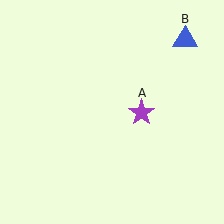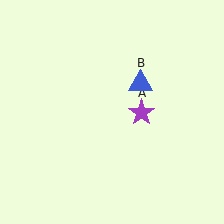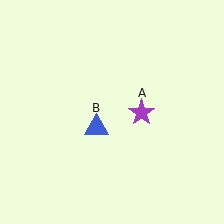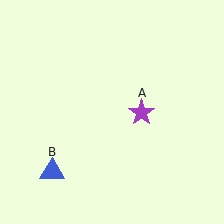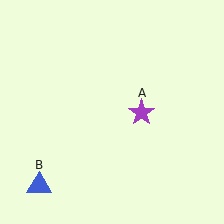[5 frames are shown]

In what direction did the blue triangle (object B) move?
The blue triangle (object B) moved down and to the left.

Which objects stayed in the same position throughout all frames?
Purple star (object A) remained stationary.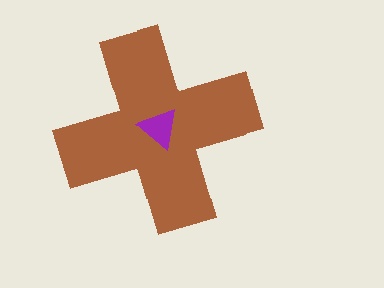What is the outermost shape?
The brown cross.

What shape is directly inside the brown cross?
The purple triangle.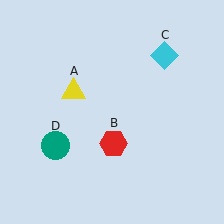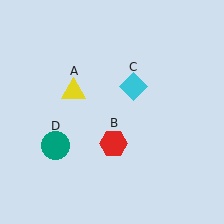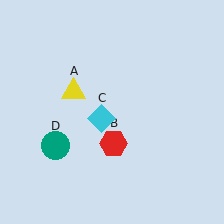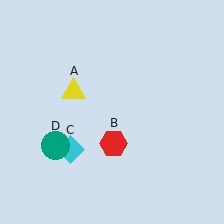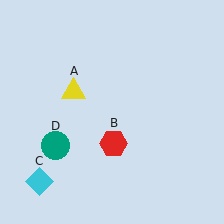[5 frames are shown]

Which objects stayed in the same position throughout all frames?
Yellow triangle (object A) and red hexagon (object B) and teal circle (object D) remained stationary.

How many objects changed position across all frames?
1 object changed position: cyan diamond (object C).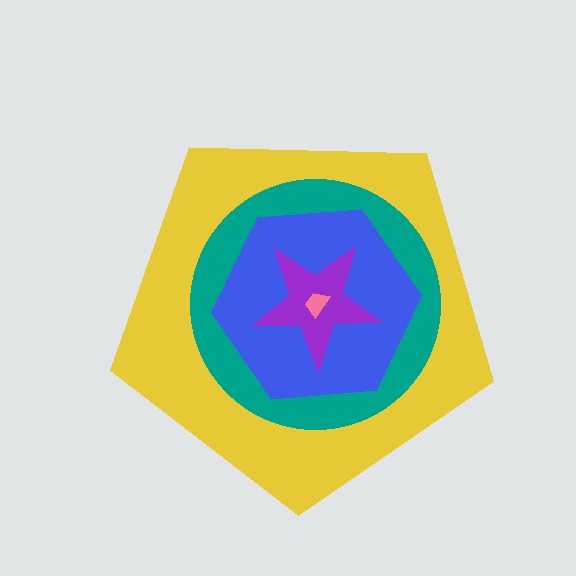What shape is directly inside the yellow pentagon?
The teal circle.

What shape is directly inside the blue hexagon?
The purple star.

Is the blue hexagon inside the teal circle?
Yes.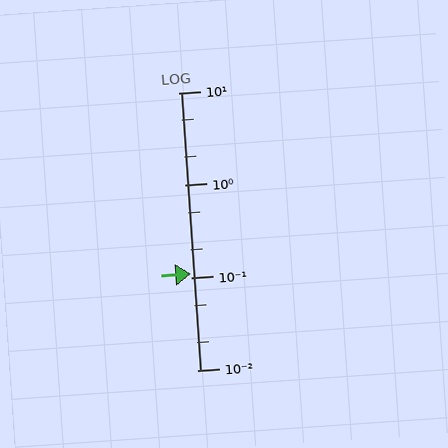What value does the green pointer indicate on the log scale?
The pointer indicates approximately 0.11.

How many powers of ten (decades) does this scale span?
The scale spans 3 decades, from 0.01 to 10.